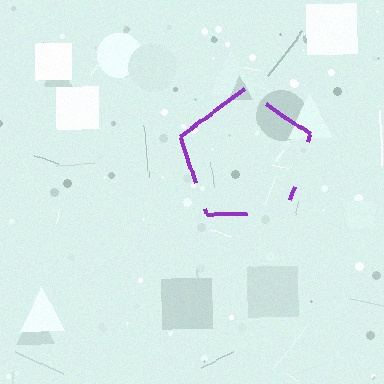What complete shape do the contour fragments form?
The contour fragments form a pentagon.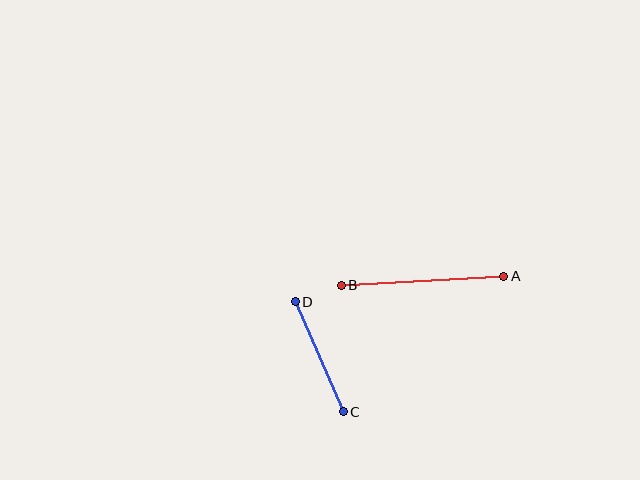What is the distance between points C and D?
The distance is approximately 120 pixels.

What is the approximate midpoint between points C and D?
The midpoint is at approximately (319, 357) pixels.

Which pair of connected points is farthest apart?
Points A and B are farthest apart.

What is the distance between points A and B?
The distance is approximately 163 pixels.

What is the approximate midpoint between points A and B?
The midpoint is at approximately (422, 281) pixels.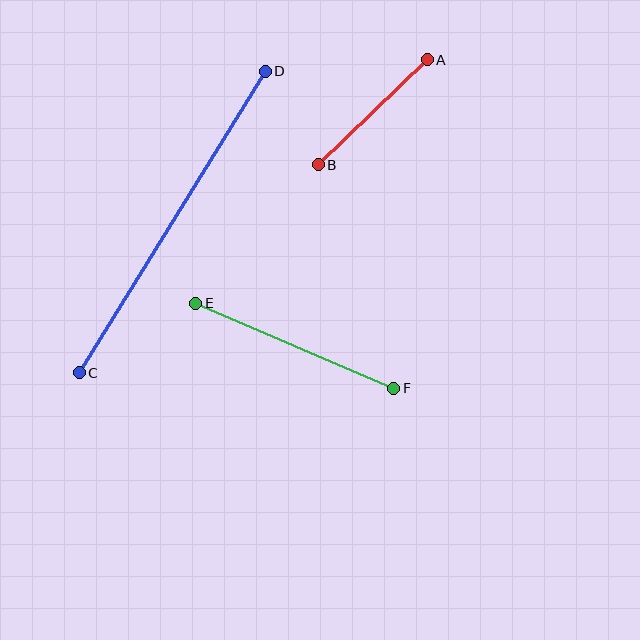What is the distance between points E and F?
The distance is approximately 216 pixels.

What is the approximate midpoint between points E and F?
The midpoint is at approximately (295, 346) pixels.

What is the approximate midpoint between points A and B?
The midpoint is at approximately (373, 112) pixels.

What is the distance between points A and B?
The distance is approximately 151 pixels.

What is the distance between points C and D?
The distance is approximately 354 pixels.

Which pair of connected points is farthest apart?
Points C and D are farthest apart.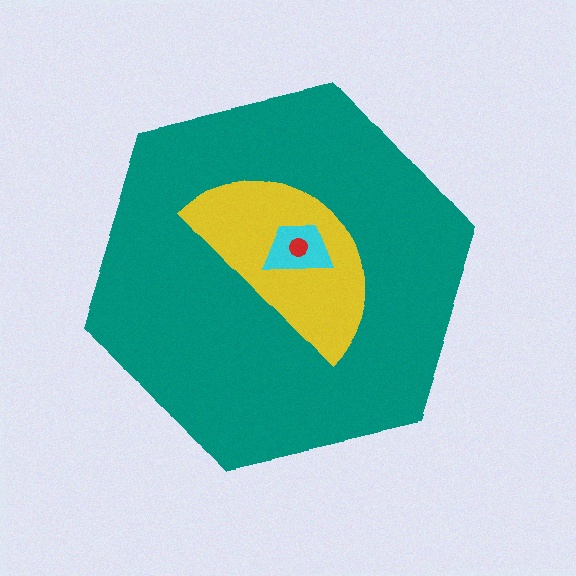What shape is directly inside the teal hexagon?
The yellow semicircle.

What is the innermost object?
The red circle.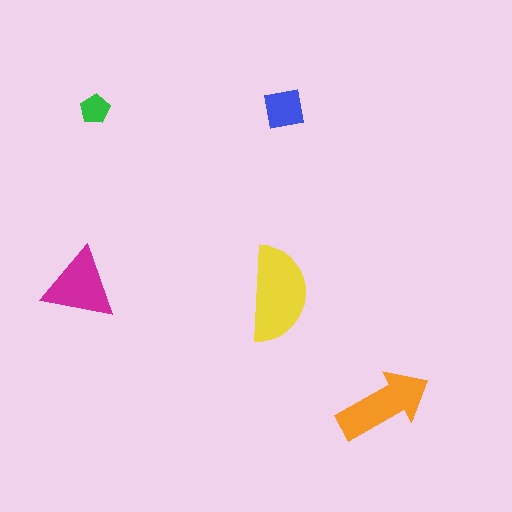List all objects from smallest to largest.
The green pentagon, the blue square, the magenta triangle, the orange arrow, the yellow semicircle.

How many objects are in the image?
There are 5 objects in the image.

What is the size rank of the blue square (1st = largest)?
4th.